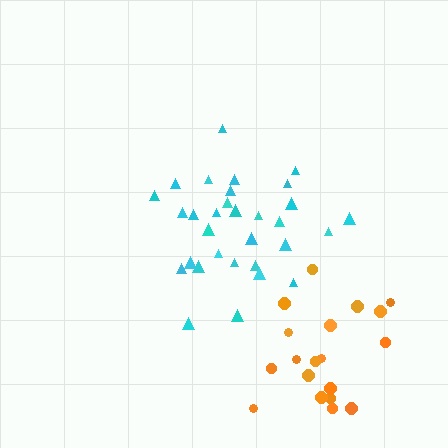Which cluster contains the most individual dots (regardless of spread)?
Cyan (31).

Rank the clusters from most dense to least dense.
orange, cyan.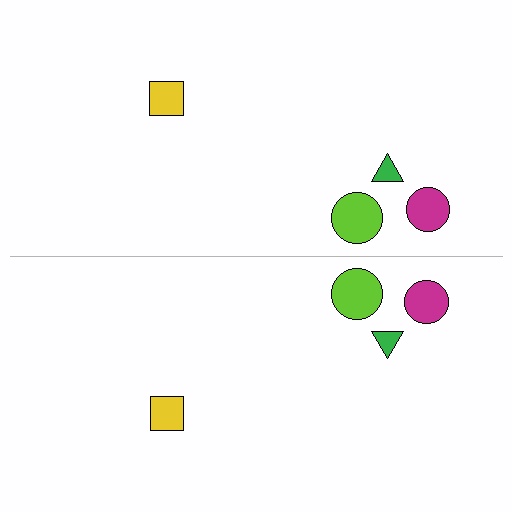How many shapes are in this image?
There are 8 shapes in this image.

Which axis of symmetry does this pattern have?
The pattern has a horizontal axis of symmetry running through the center of the image.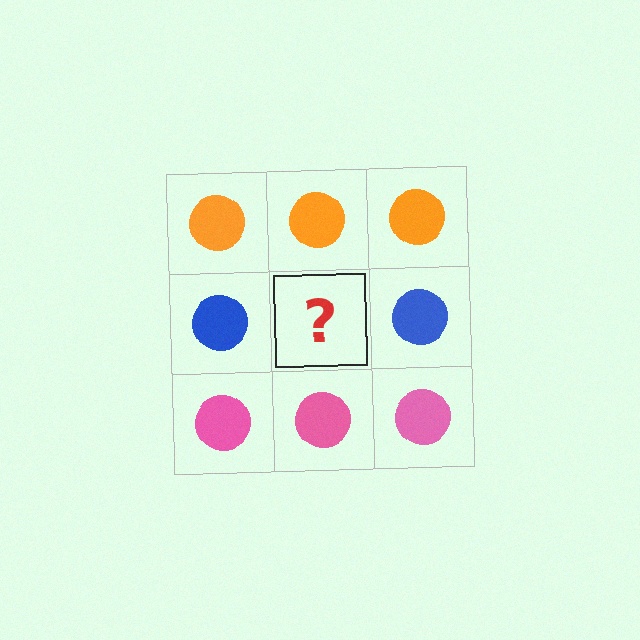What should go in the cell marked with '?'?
The missing cell should contain a blue circle.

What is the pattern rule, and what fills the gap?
The rule is that each row has a consistent color. The gap should be filled with a blue circle.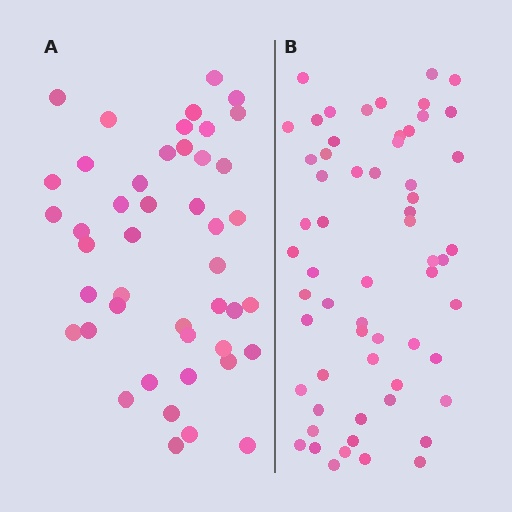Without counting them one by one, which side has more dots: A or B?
Region B (the right region) has more dots.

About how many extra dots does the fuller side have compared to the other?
Region B has approximately 15 more dots than region A.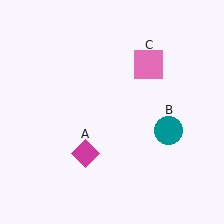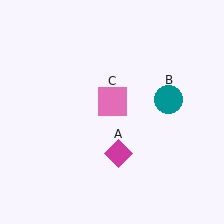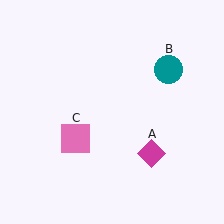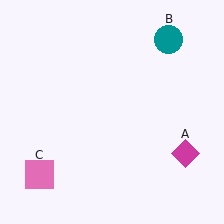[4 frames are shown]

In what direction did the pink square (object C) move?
The pink square (object C) moved down and to the left.